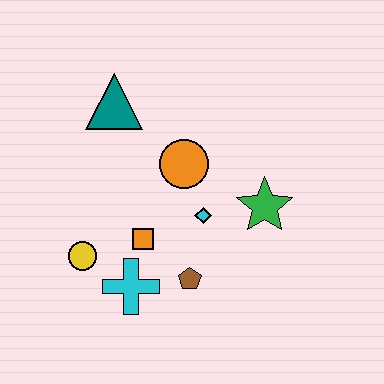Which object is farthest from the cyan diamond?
The teal triangle is farthest from the cyan diamond.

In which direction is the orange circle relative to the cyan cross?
The orange circle is above the cyan cross.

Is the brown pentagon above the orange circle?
No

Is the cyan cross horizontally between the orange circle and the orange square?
No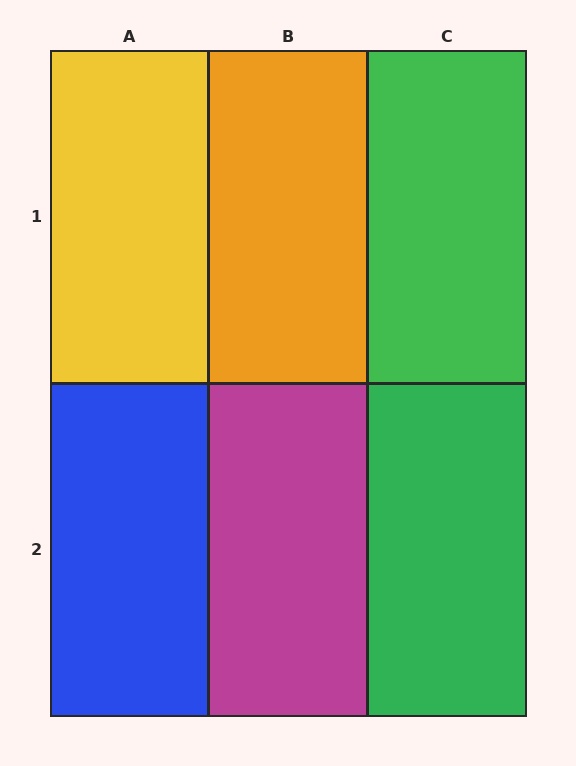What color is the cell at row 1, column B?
Orange.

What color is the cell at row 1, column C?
Green.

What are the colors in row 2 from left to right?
Blue, magenta, green.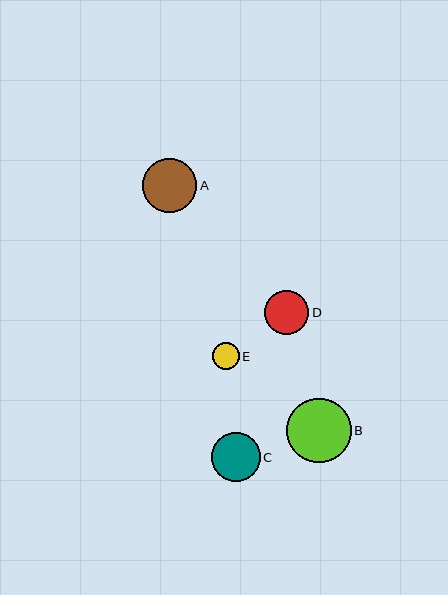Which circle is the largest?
Circle B is the largest with a size of approximately 64 pixels.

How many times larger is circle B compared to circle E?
Circle B is approximately 2.3 times the size of circle E.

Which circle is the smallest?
Circle E is the smallest with a size of approximately 27 pixels.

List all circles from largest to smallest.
From largest to smallest: B, A, C, D, E.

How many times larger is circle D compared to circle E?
Circle D is approximately 1.6 times the size of circle E.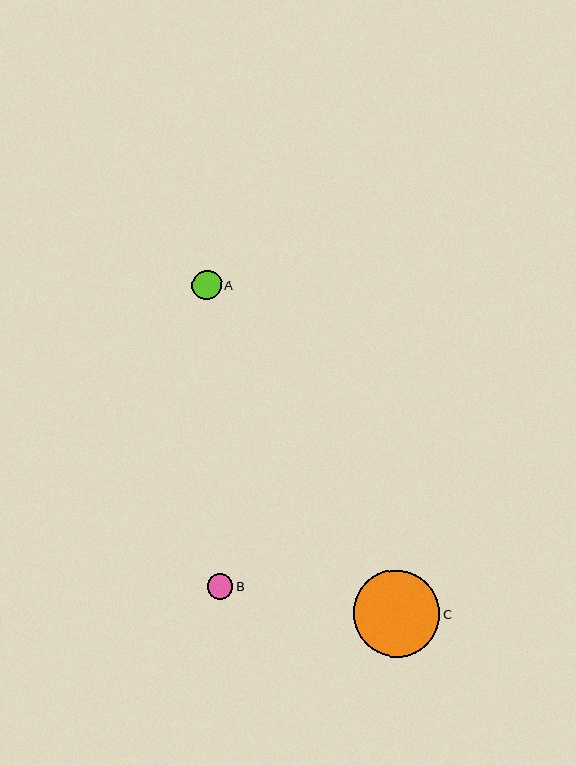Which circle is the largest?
Circle C is the largest with a size of approximately 86 pixels.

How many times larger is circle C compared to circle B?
Circle C is approximately 3.4 times the size of circle B.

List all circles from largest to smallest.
From largest to smallest: C, A, B.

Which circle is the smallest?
Circle B is the smallest with a size of approximately 26 pixels.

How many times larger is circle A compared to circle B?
Circle A is approximately 1.1 times the size of circle B.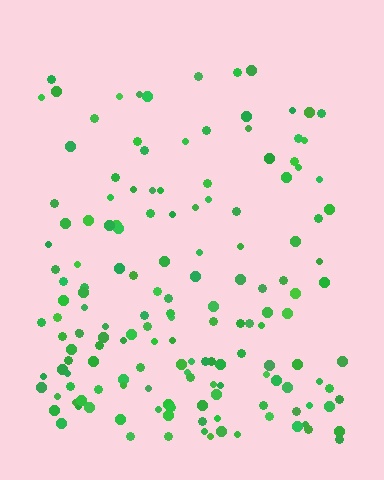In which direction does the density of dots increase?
From top to bottom, with the bottom side densest.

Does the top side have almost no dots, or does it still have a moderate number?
Still a moderate number, just noticeably fewer than the bottom.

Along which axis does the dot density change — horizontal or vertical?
Vertical.